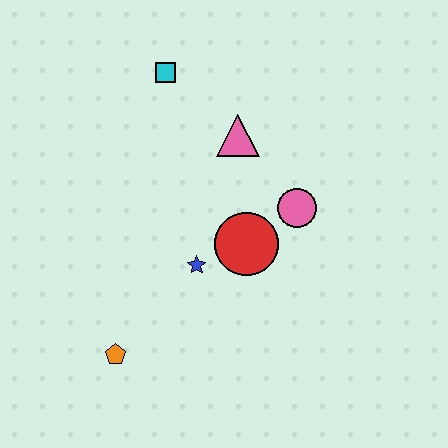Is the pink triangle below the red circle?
No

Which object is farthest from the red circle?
The cyan square is farthest from the red circle.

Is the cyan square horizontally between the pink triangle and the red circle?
No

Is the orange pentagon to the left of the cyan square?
Yes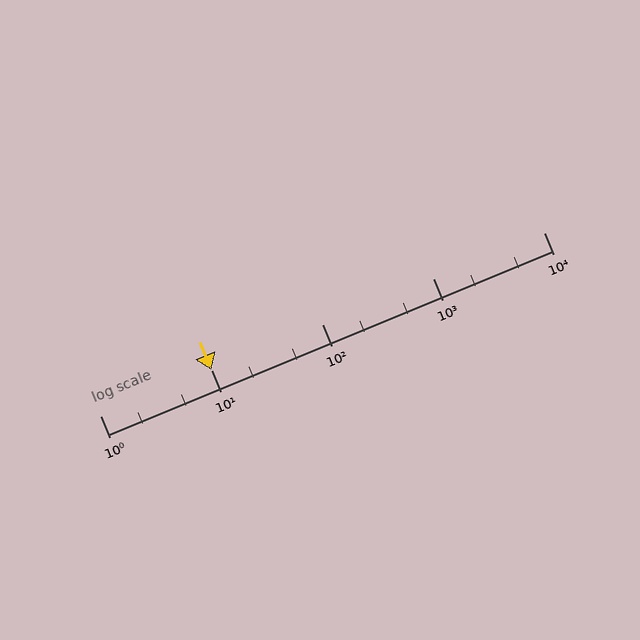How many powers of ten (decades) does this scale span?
The scale spans 4 decades, from 1 to 10000.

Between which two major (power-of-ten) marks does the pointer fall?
The pointer is between 10 and 100.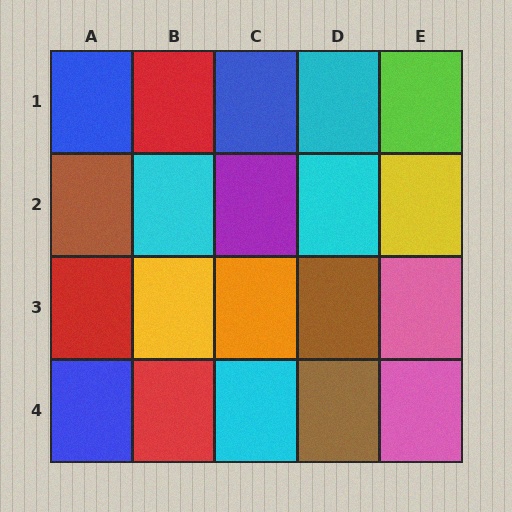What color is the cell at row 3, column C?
Orange.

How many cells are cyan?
4 cells are cyan.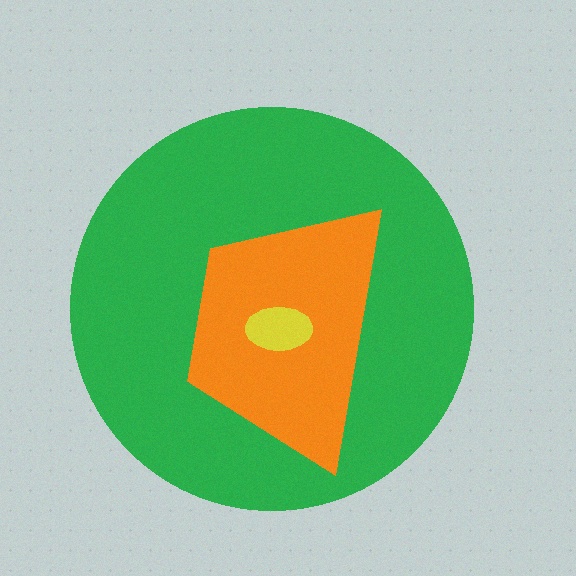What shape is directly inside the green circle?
The orange trapezoid.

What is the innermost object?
The yellow ellipse.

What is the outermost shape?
The green circle.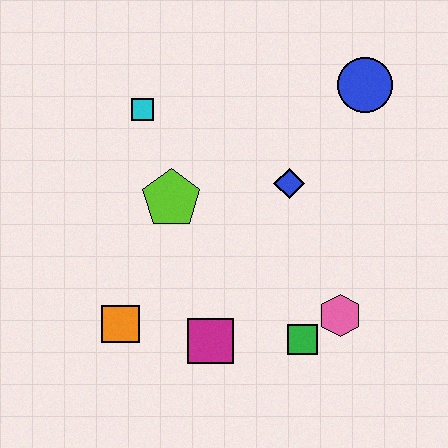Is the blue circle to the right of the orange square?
Yes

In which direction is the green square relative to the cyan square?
The green square is below the cyan square.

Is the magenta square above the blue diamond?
No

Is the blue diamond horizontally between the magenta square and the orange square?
No